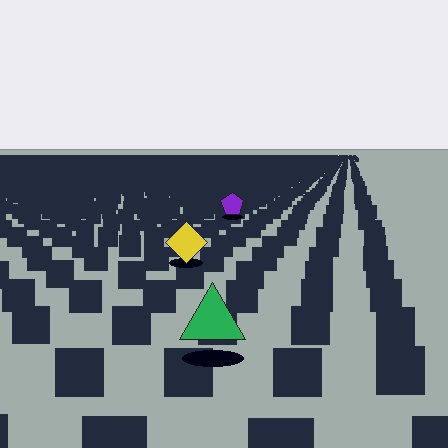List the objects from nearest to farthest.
From nearest to farthest: the green triangle, the yellow diamond, the purple pentagon.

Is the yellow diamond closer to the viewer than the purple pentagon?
Yes. The yellow diamond is closer — you can tell from the texture gradient: the ground texture is coarser near it.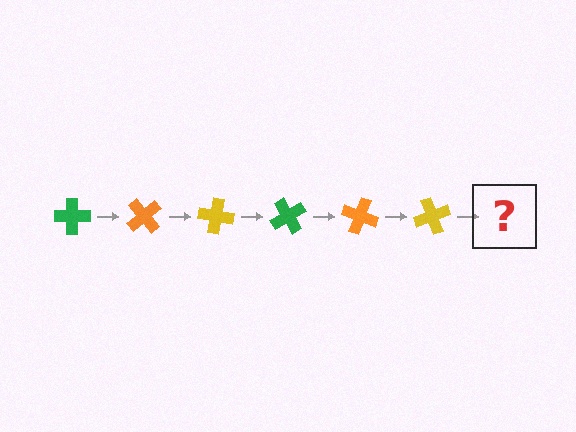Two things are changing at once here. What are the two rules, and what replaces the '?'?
The two rules are that it rotates 50 degrees each step and the color cycles through green, orange, and yellow. The '?' should be a green cross, rotated 300 degrees from the start.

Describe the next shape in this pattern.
It should be a green cross, rotated 300 degrees from the start.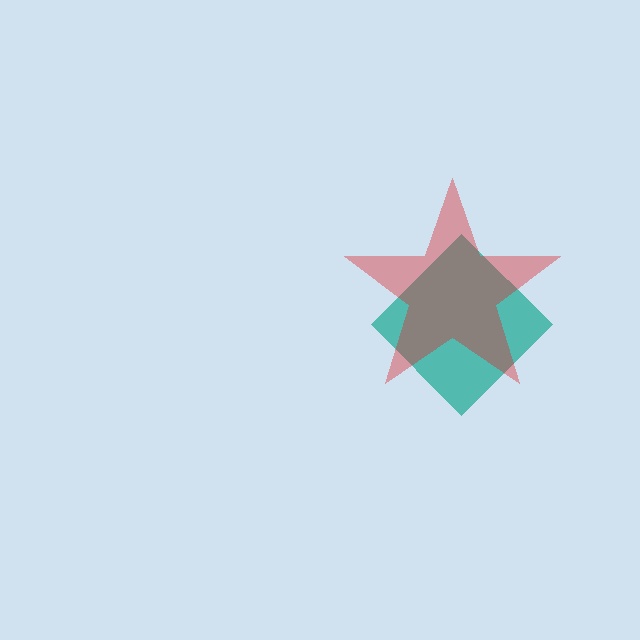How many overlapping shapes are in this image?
There are 2 overlapping shapes in the image.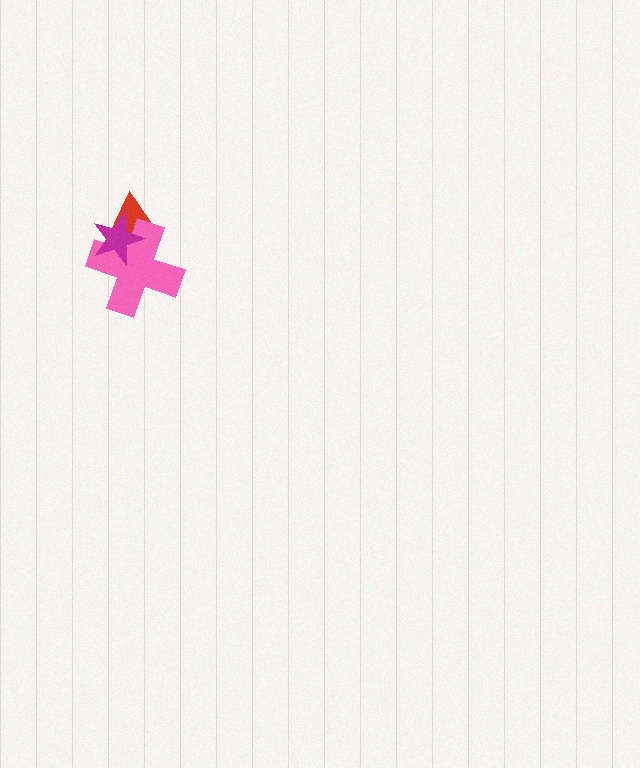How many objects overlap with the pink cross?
2 objects overlap with the pink cross.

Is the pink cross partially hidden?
Yes, it is partially covered by another shape.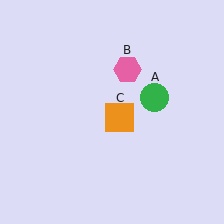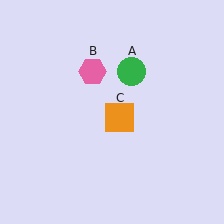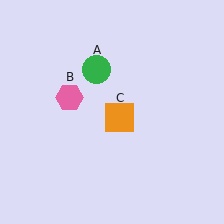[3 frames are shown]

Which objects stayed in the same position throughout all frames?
Orange square (object C) remained stationary.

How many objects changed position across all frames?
2 objects changed position: green circle (object A), pink hexagon (object B).